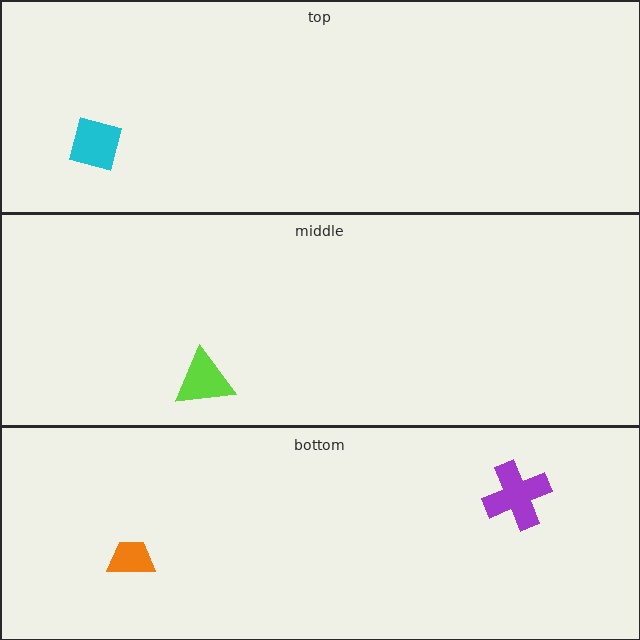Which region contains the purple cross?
The bottom region.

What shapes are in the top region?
The cyan square.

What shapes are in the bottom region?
The purple cross, the orange trapezoid.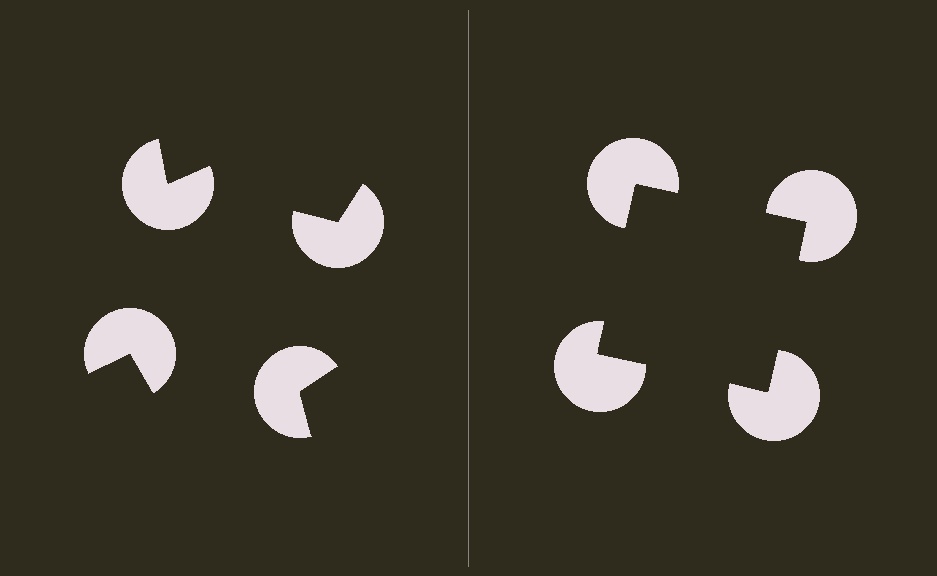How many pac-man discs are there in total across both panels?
8 — 4 on each side.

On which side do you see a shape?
An illusory square appears on the right side. On the left side the wedge cuts are rotated, so no coherent shape forms.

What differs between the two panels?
The pac-man discs are positioned identically on both sides; only the wedge orientations differ. On the right they align to a square; on the left they are misaligned.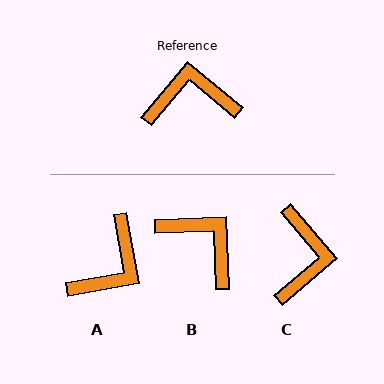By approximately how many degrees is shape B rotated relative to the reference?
Approximately 48 degrees clockwise.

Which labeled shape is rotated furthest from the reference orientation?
A, about 130 degrees away.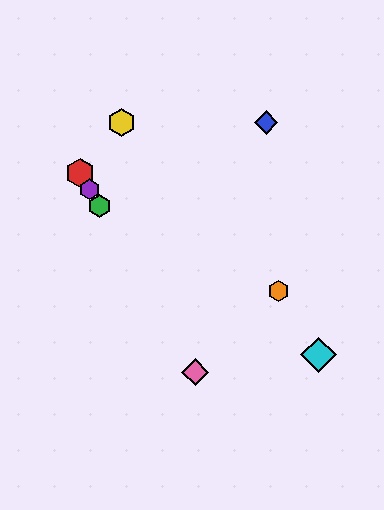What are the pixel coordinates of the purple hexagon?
The purple hexagon is at (90, 189).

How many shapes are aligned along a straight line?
4 shapes (the red hexagon, the green hexagon, the purple hexagon, the pink diamond) are aligned along a straight line.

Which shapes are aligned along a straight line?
The red hexagon, the green hexagon, the purple hexagon, the pink diamond are aligned along a straight line.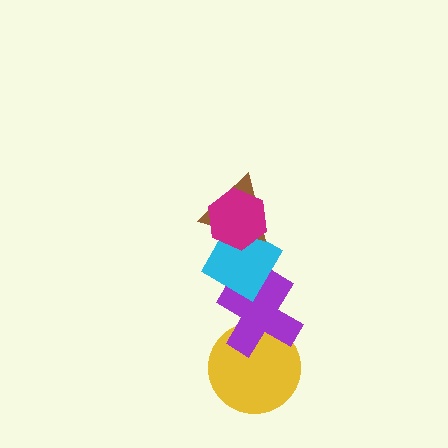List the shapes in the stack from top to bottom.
From top to bottom: the magenta hexagon, the brown triangle, the cyan diamond, the purple cross, the yellow circle.